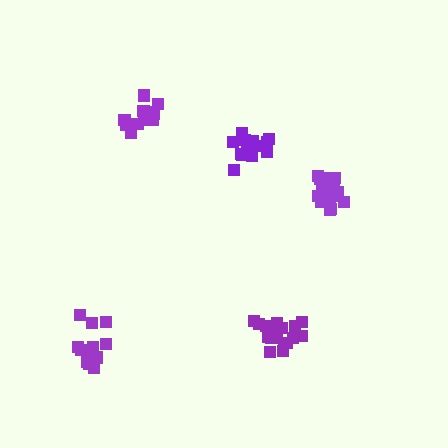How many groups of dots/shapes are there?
There are 5 groups.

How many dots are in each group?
Group 1: 18 dots, Group 2: 14 dots, Group 3: 16 dots, Group 4: 17 dots, Group 5: 15 dots (80 total).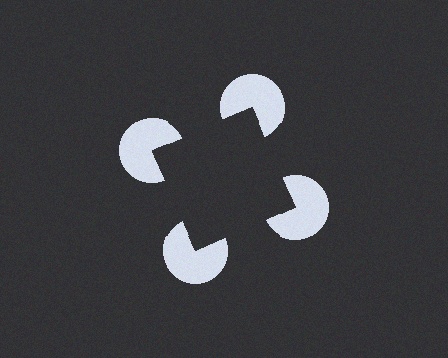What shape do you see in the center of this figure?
An illusory square — its edges are inferred from the aligned wedge cuts in the pac-man discs, not physically drawn.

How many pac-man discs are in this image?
There are 4 — one at each vertex of the illusory square.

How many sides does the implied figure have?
4 sides.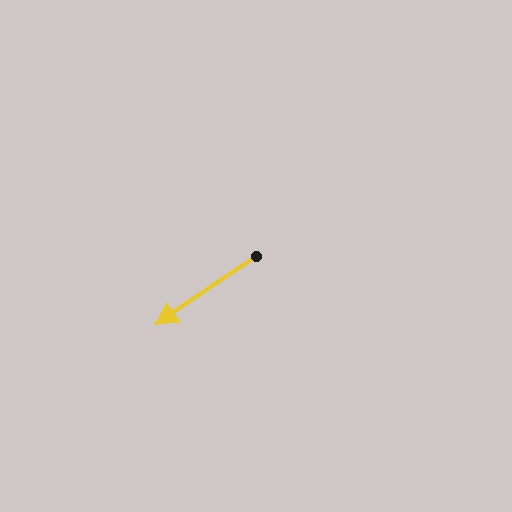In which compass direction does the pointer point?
Southwest.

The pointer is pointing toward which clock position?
Roughly 8 o'clock.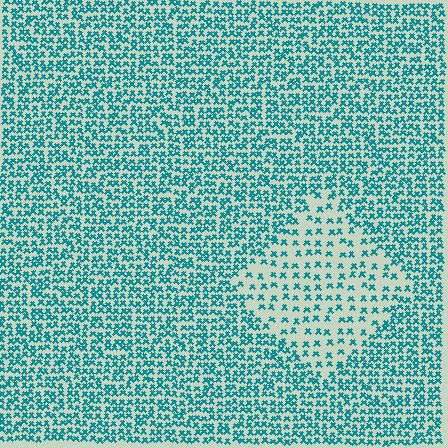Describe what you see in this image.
The image contains small teal elements arranged at two different densities. A diamond-shaped region is visible where the elements are less densely packed than the surrounding area.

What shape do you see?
I see a diamond.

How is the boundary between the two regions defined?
The boundary is defined by a change in element density (approximately 2.2x ratio). All elements are the same color, size, and shape.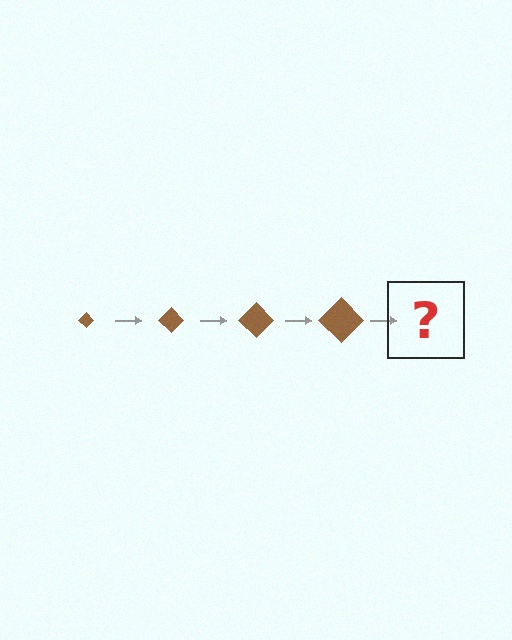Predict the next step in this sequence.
The next step is a brown diamond, larger than the previous one.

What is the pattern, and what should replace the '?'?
The pattern is that the diamond gets progressively larger each step. The '?' should be a brown diamond, larger than the previous one.